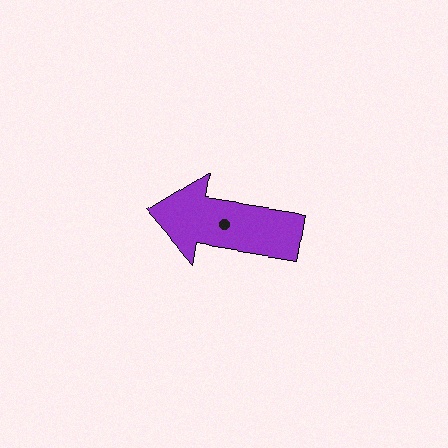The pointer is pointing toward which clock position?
Roughly 9 o'clock.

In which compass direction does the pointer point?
West.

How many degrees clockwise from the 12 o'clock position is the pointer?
Approximately 279 degrees.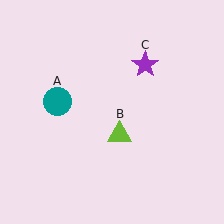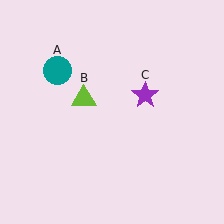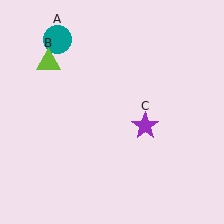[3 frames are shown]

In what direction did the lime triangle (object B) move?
The lime triangle (object B) moved up and to the left.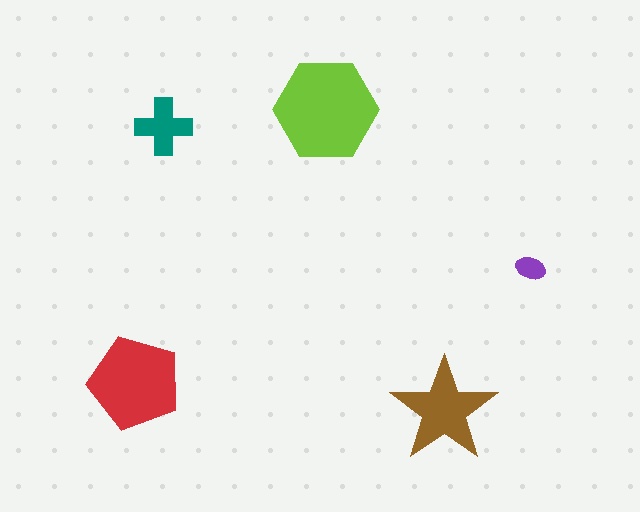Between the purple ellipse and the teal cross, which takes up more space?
The teal cross.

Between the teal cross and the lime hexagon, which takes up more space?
The lime hexagon.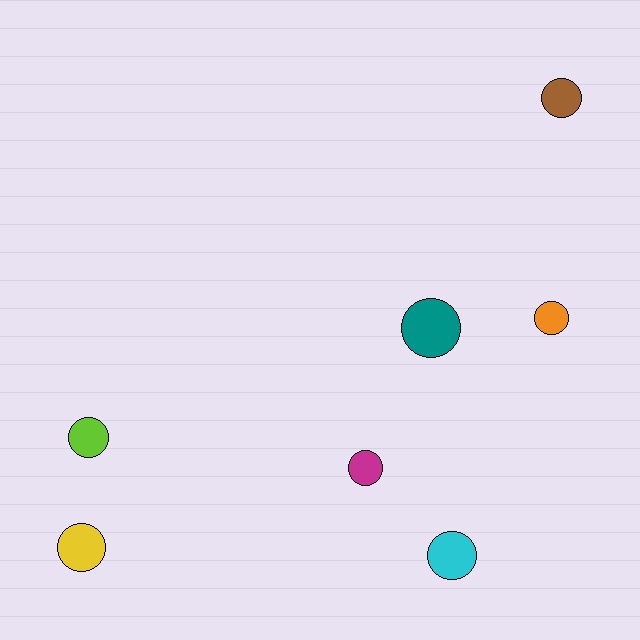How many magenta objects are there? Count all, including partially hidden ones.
There is 1 magenta object.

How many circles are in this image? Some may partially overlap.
There are 7 circles.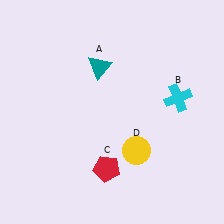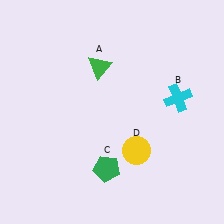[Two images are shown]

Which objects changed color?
A changed from teal to green. C changed from red to green.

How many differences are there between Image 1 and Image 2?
There are 2 differences between the two images.